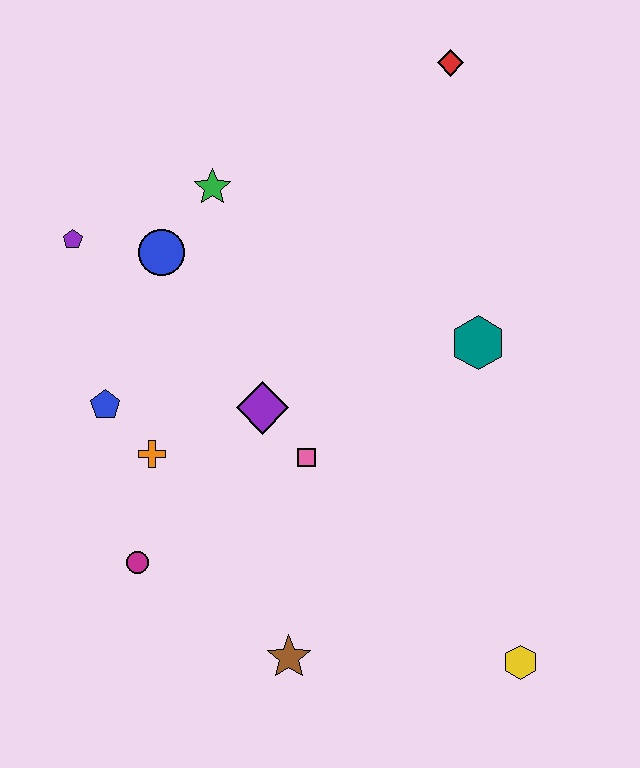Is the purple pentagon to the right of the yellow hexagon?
No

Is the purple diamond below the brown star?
No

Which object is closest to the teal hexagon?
The pink square is closest to the teal hexagon.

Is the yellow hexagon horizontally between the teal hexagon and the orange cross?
No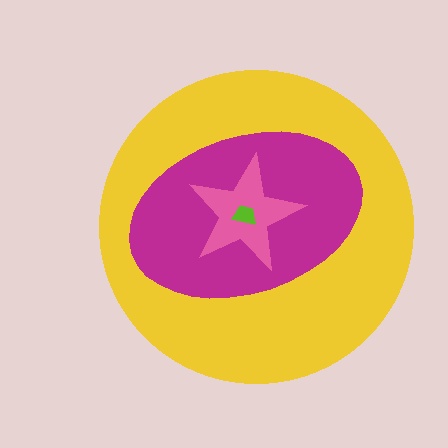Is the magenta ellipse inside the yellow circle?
Yes.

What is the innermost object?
The lime trapezoid.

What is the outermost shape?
The yellow circle.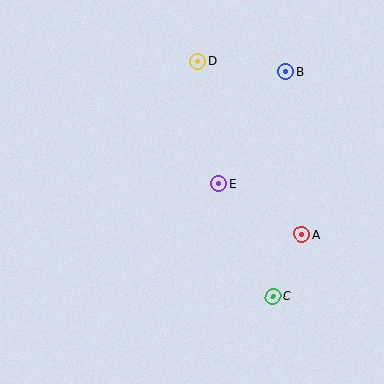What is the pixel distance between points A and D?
The distance between A and D is 202 pixels.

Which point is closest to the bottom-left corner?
Point C is closest to the bottom-left corner.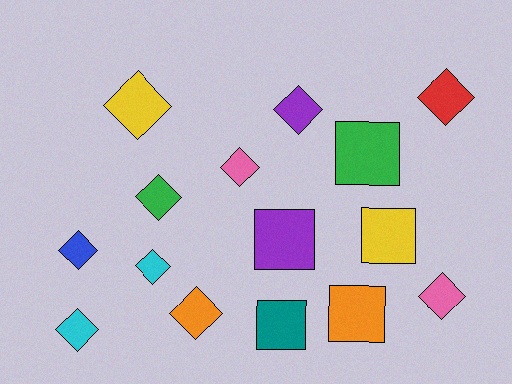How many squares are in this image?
There are 5 squares.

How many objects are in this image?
There are 15 objects.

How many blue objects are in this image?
There is 1 blue object.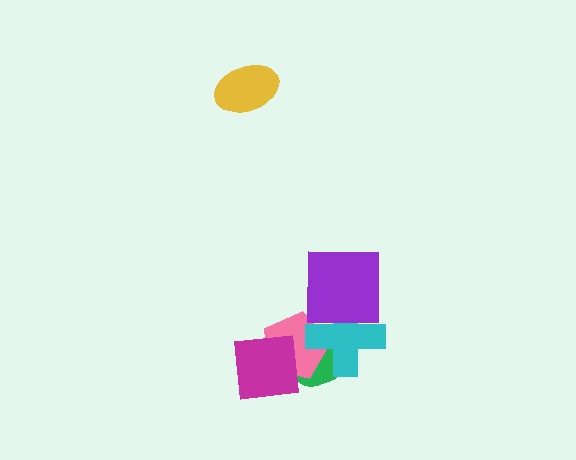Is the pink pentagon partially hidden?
Yes, it is partially covered by another shape.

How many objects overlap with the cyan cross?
3 objects overlap with the cyan cross.